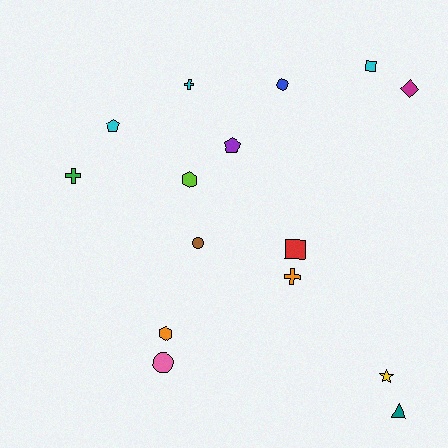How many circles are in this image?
There are 3 circles.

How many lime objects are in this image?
There is 1 lime object.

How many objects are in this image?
There are 15 objects.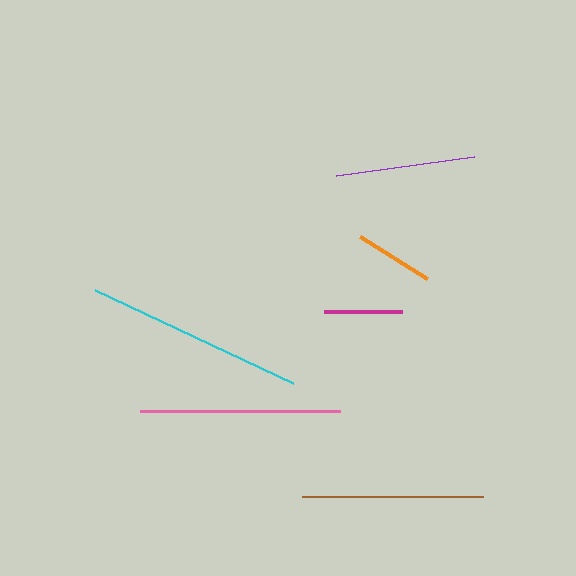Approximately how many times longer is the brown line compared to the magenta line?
The brown line is approximately 2.3 times the length of the magenta line.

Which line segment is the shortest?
The magenta line is the shortest at approximately 78 pixels.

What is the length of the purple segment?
The purple segment is approximately 139 pixels long.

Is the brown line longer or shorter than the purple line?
The brown line is longer than the purple line.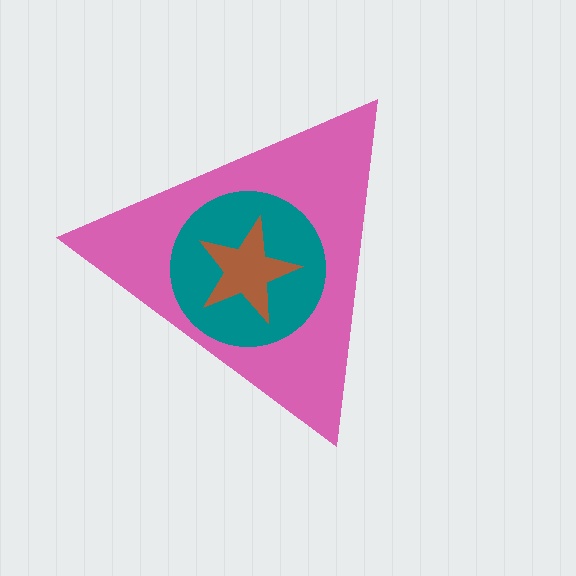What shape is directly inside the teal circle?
The brown star.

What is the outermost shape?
The pink triangle.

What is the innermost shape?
The brown star.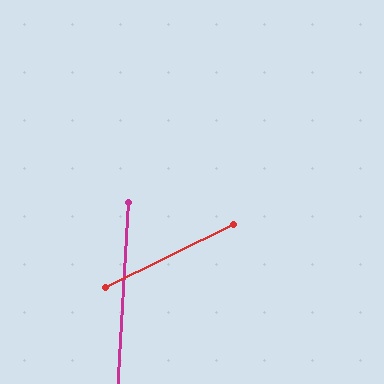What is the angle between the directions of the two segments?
Approximately 60 degrees.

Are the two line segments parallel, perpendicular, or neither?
Neither parallel nor perpendicular — they differ by about 60°.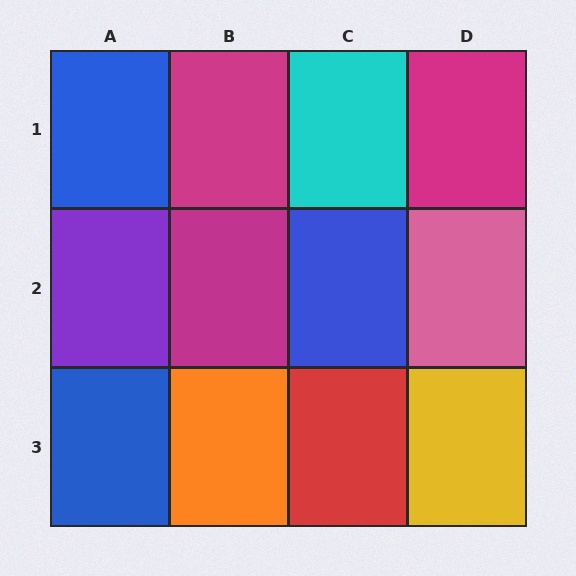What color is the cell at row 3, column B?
Orange.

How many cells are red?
1 cell is red.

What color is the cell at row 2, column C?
Blue.